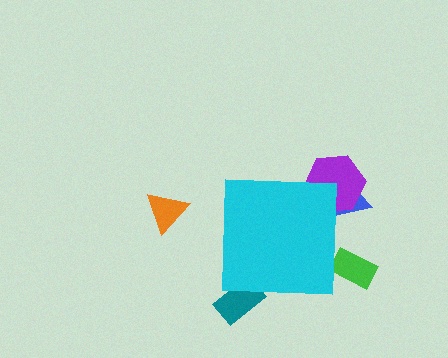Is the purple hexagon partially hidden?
Yes, the purple hexagon is partially hidden behind the cyan square.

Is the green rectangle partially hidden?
Yes, the green rectangle is partially hidden behind the cyan square.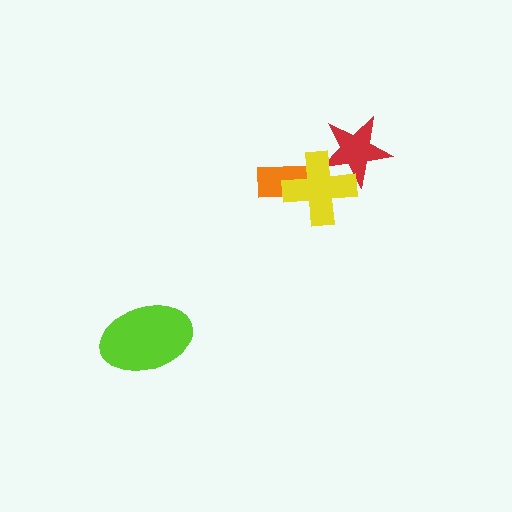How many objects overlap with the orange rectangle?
1 object overlaps with the orange rectangle.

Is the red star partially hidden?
Yes, it is partially covered by another shape.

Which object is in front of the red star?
The yellow cross is in front of the red star.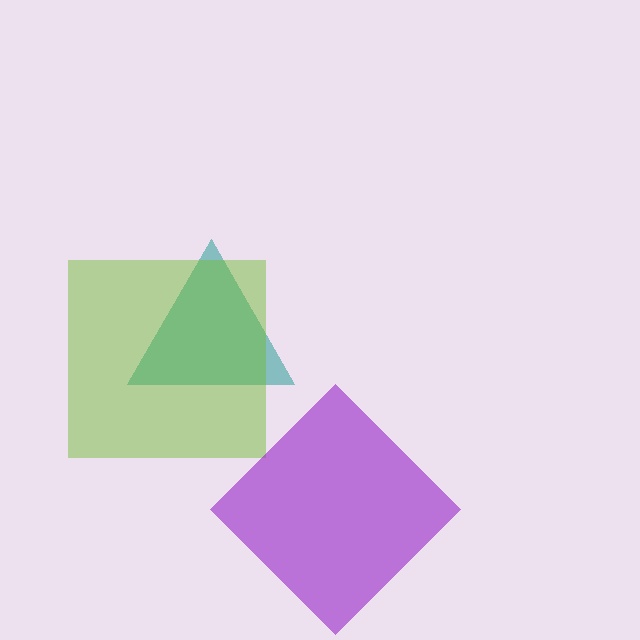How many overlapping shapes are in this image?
There are 3 overlapping shapes in the image.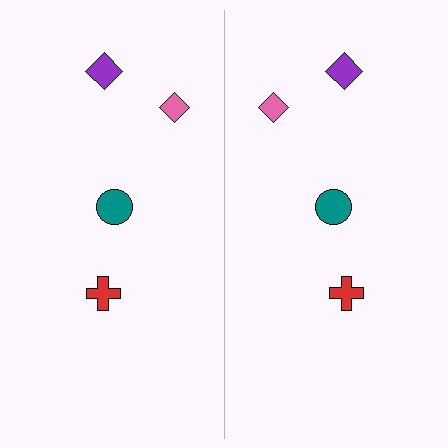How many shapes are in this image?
There are 8 shapes in this image.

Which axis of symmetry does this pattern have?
The pattern has a vertical axis of symmetry running through the center of the image.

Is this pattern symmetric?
Yes, this pattern has bilateral (reflection) symmetry.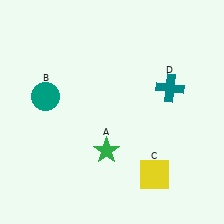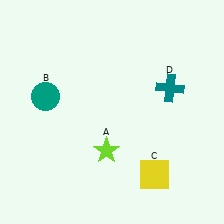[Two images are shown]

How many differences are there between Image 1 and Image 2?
There is 1 difference between the two images.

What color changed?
The star (A) changed from green in Image 1 to lime in Image 2.